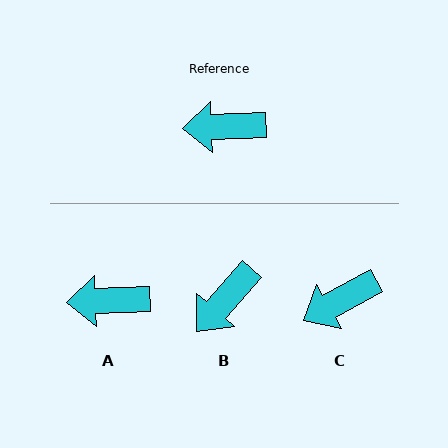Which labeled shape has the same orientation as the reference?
A.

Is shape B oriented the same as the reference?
No, it is off by about 46 degrees.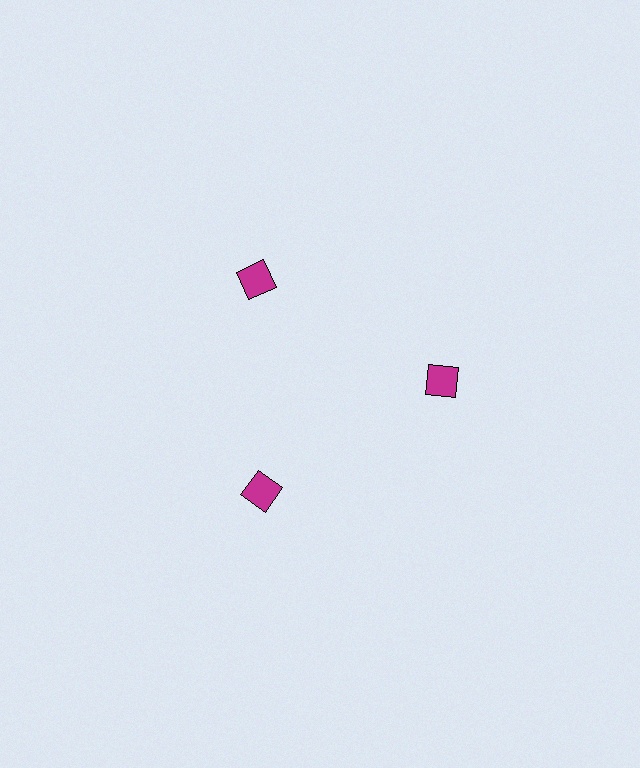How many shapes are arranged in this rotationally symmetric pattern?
There are 3 shapes, arranged in 3 groups of 1.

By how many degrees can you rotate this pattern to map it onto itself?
The pattern maps onto itself every 120 degrees of rotation.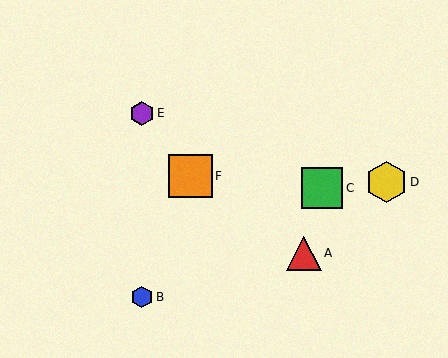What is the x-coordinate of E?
Object E is at x≈142.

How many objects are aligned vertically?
2 objects (B, E) are aligned vertically.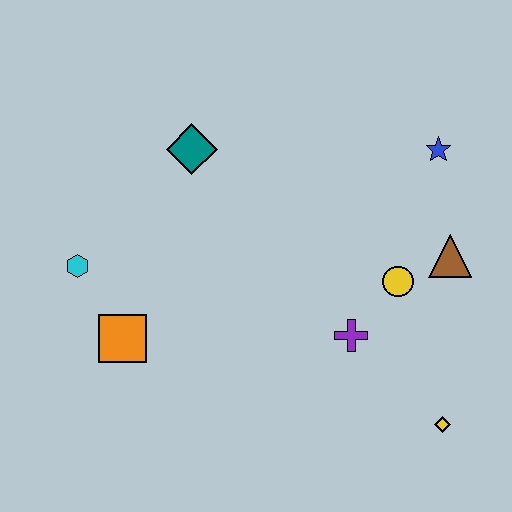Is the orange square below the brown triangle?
Yes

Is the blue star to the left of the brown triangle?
Yes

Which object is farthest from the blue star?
The cyan hexagon is farthest from the blue star.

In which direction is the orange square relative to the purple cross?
The orange square is to the left of the purple cross.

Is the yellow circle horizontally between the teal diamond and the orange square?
No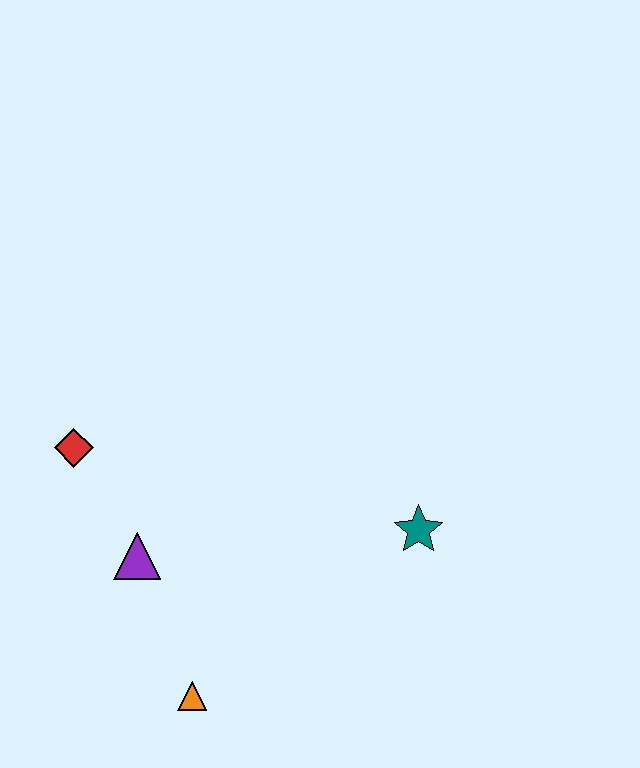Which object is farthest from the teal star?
The red diamond is farthest from the teal star.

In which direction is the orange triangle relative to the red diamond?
The orange triangle is below the red diamond.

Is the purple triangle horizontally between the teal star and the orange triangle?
No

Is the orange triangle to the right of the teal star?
No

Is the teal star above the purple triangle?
Yes